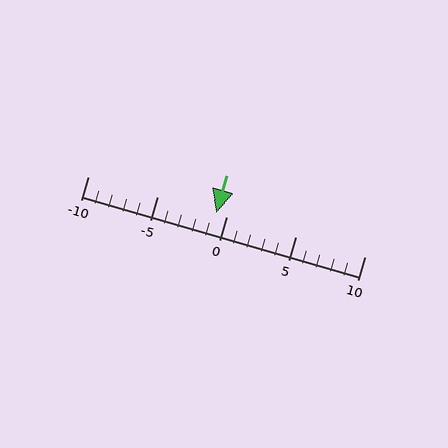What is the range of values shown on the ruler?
The ruler shows values from -10 to 10.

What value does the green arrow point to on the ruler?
The green arrow points to approximately -1.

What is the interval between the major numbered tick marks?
The major tick marks are spaced 5 units apart.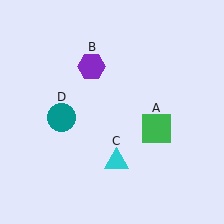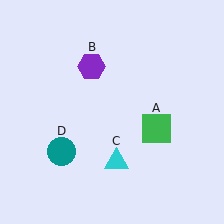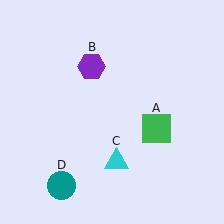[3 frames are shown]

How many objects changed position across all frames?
1 object changed position: teal circle (object D).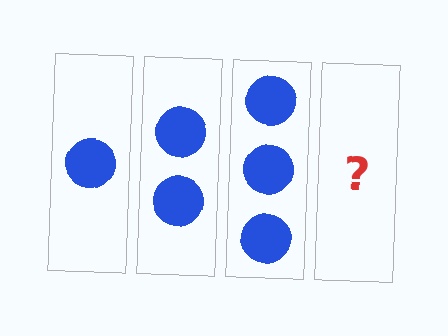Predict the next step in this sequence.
The next step is 4 circles.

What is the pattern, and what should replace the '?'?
The pattern is that each step adds one more circle. The '?' should be 4 circles.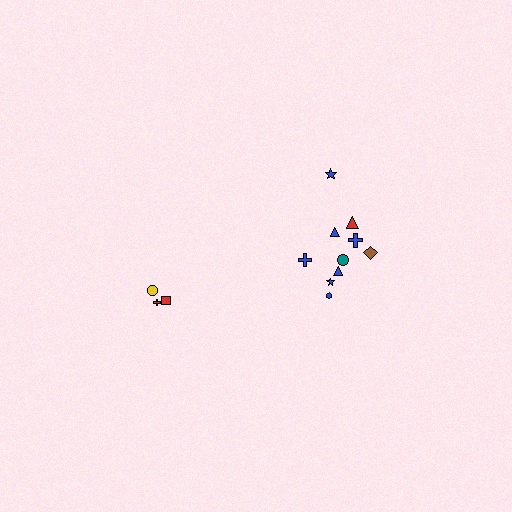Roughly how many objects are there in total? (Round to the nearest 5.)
Roughly 15 objects in total.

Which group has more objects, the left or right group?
The right group.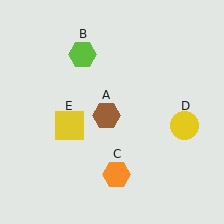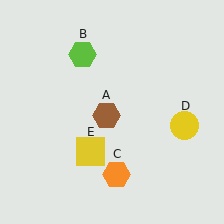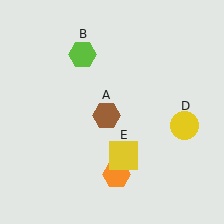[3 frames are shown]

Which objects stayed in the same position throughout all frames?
Brown hexagon (object A) and lime hexagon (object B) and orange hexagon (object C) and yellow circle (object D) remained stationary.